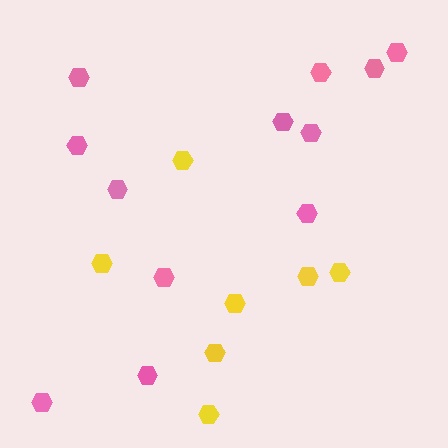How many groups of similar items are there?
There are 2 groups: one group of pink hexagons (12) and one group of yellow hexagons (7).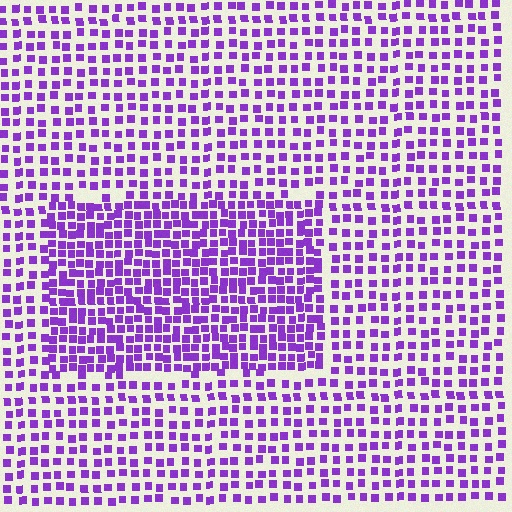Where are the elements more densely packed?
The elements are more densely packed inside the rectangle boundary.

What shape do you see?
I see a rectangle.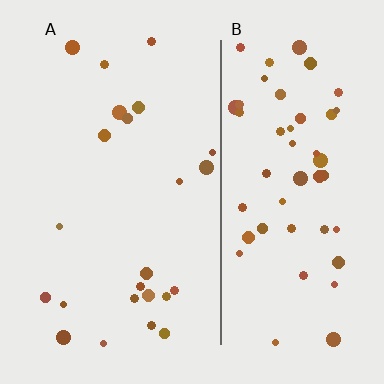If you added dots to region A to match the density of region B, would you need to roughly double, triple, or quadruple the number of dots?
Approximately double.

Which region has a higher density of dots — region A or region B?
B (the right).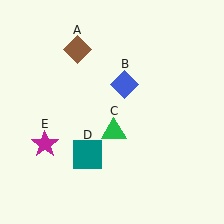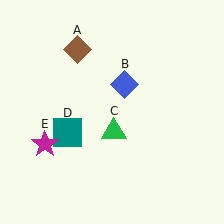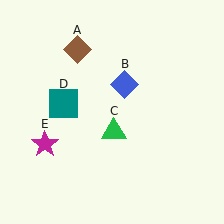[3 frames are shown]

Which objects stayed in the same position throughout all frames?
Brown diamond (object A) and blue diamond (object B) and green triangle (object C) and magenta star (object E) remained stationary.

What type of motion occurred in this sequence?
The teal square (object D) rotated clockwise around the center of the scene.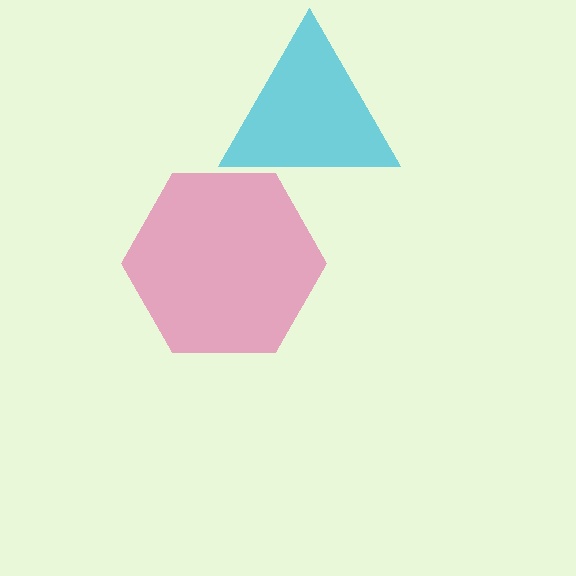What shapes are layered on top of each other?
The layered shapes are: a cyan triangle, a pink hexagon.